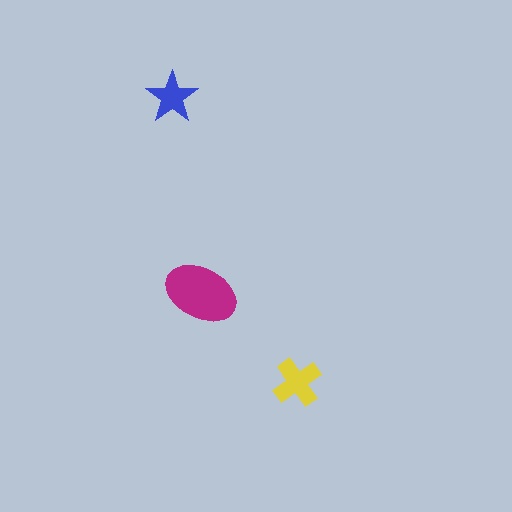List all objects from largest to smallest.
The magenta ellipse, the yellow cross, the blue star.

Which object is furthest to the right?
The yellow cross is rightmost.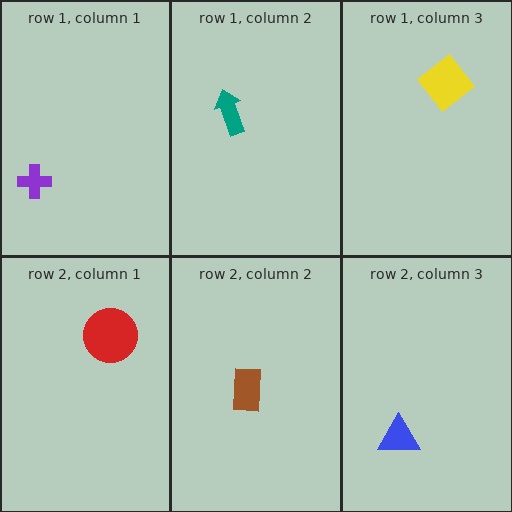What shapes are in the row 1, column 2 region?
The teal arrow.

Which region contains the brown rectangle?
The row 2, column 2 region.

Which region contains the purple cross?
The row 1, column 1 region.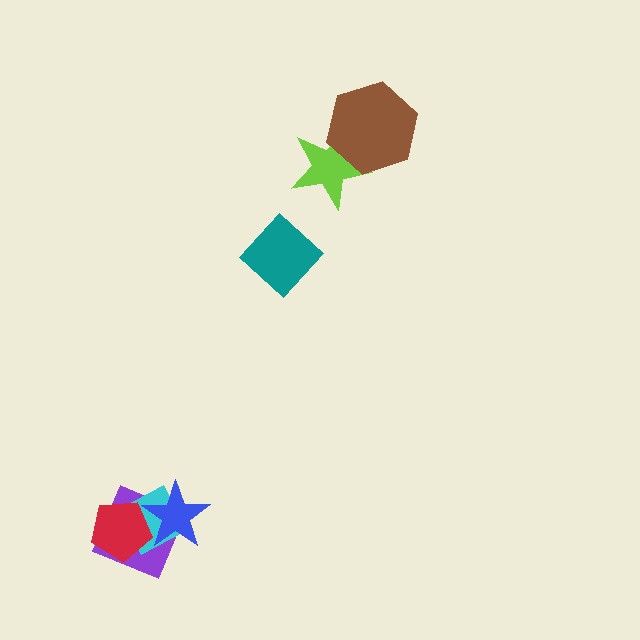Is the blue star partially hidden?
Yes, it is partially covered by another shape.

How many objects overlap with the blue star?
3 objects overlap with the blue star.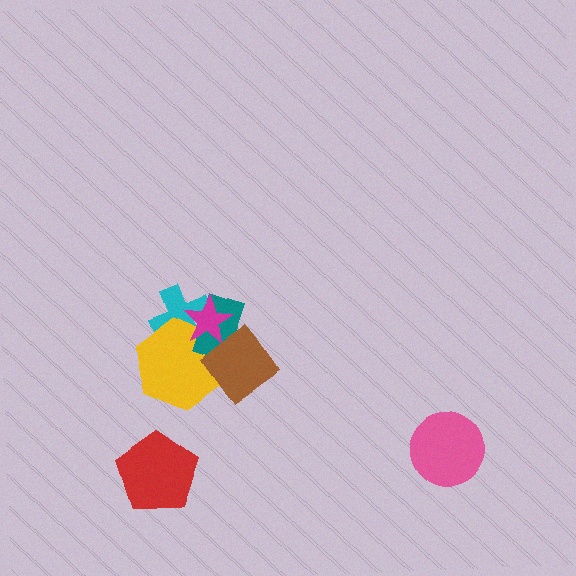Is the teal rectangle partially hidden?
Yes, it is partially covered by another shape.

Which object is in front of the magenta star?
The brown diamond is in front of the magenta star.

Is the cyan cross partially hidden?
Yes, it is partially covered by another shape.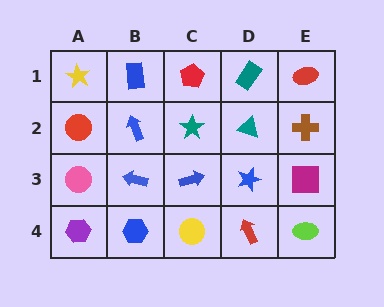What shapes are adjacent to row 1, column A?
A red circle (row 2, column A), a blue rectangle (row 1, column B).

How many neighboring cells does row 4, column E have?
2.